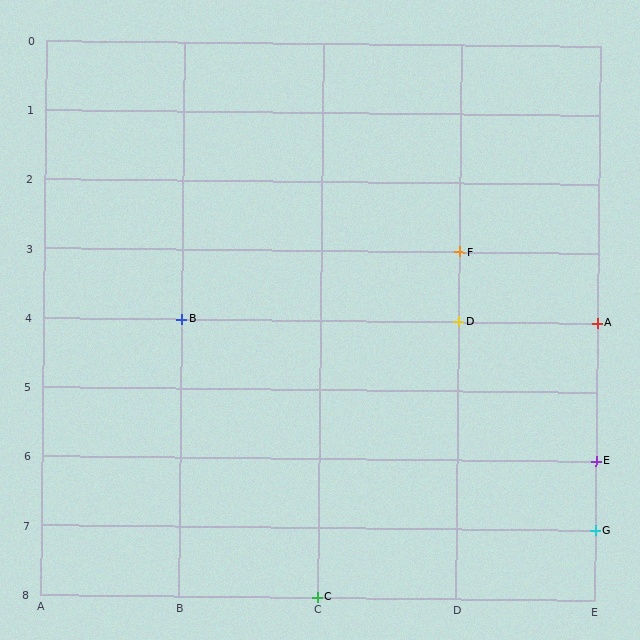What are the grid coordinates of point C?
Point C is at grid coordinates (C, 8).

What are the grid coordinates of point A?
Point A is at grid coordinates (E, 4).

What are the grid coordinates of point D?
Point D is at grid coordinates (D, 4).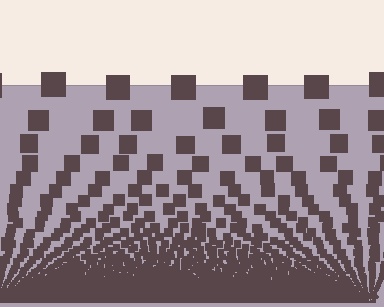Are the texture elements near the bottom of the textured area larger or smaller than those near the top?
Smaller. The gradient is inverted — elements near the bottom are smaller and denser.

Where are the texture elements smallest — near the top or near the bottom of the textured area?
Near the bottom.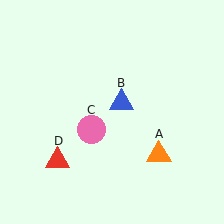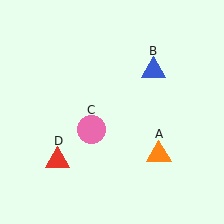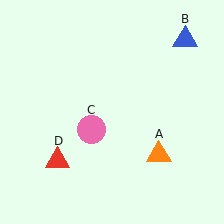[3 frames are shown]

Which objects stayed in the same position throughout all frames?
Orange triangle (object A) and pink circle (object C) and red triangle (object D) remained stationary.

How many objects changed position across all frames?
1 object changed position: blue triangle (object B).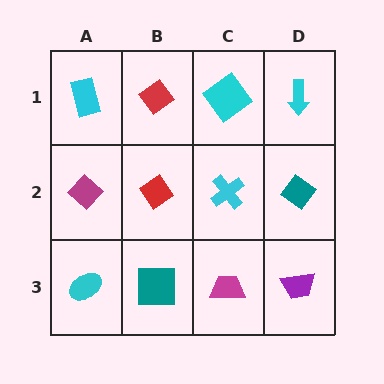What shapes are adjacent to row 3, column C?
A cyan cross (row 2, column C), a teal square (row 3, column B), a purple trapezoid (row 3, column D).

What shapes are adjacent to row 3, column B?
A red diamond (row 2, column B), a cyan ellipse (row 3, column A), a magenta trapezoid (row 3, column C).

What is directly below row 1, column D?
A teal diamond.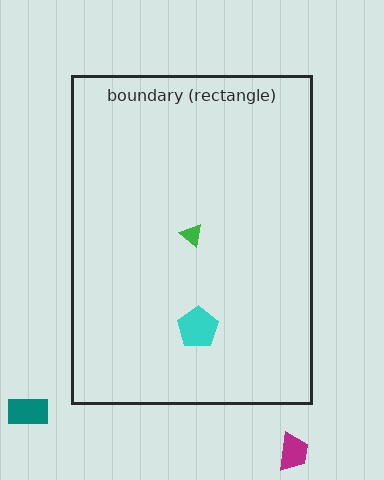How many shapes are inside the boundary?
2 inside, 2 outside.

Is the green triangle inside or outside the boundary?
Inside.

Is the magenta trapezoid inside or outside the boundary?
Outside.